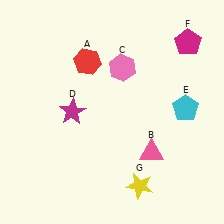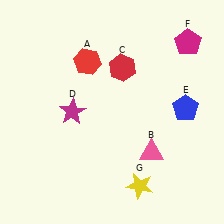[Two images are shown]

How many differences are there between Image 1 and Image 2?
There are 2 differences between the two images.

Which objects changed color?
C changed from pink to red. E changed from cyan to blue.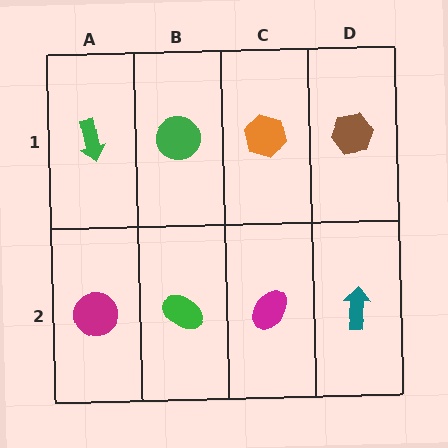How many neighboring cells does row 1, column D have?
2.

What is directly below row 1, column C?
A magenta ellipse.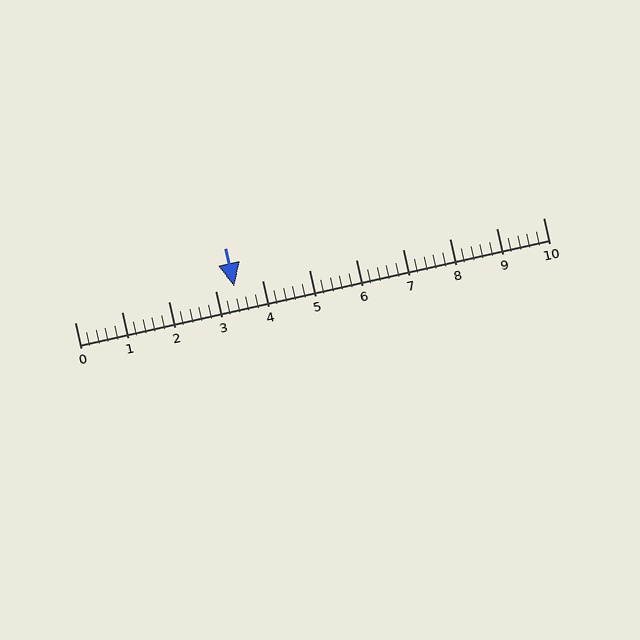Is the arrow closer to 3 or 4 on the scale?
The arrow is closer to 3.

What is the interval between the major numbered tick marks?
The major tick marks are spaced 1 units apart.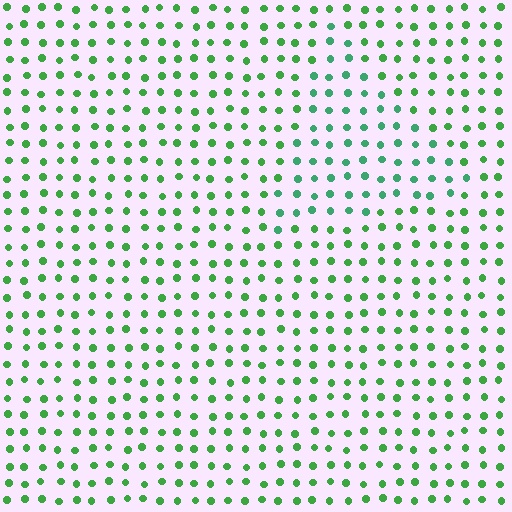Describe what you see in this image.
The image is filled with small green elements in a uniform arrangement. A triangle-shaped region is visible where the elements are tinted to a slightly different hue, forming a subtle color boundary.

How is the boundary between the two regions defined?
The boundary is defined purely by a slight shift in hue (about 26 degrees). Spacing, size, and orientation are identical on both sides.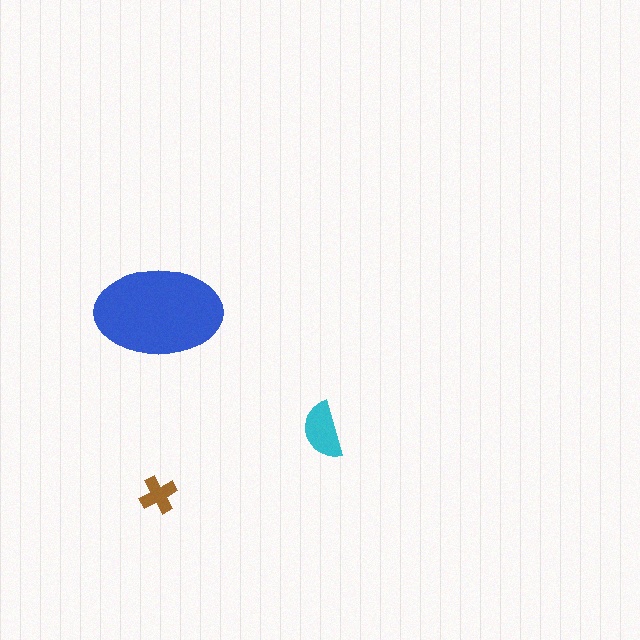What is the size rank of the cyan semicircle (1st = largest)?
2nd.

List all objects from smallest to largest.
The brown cross, the cyan semicircle, the blue ellipse.